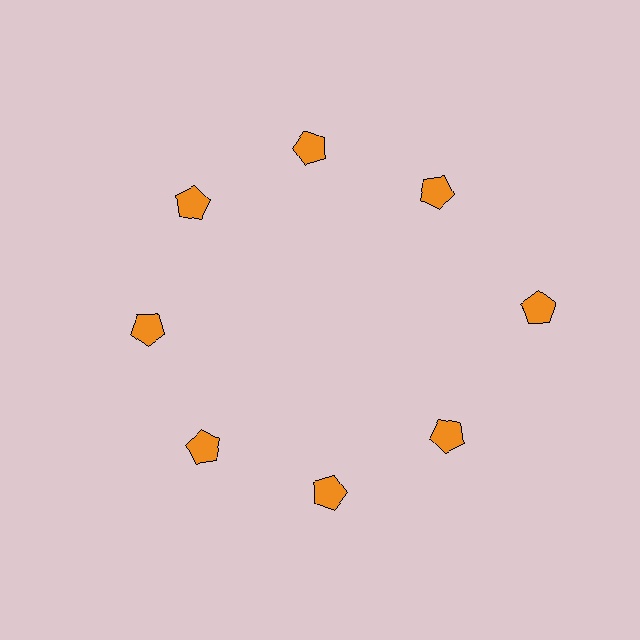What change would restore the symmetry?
The symmetry would be restored by moving it inward, back onto the ring so that all 8 pentagons sit at equal angles and equal distance from the center.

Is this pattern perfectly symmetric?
No. The 8 orange pentagons are arranged in a ring, but one element near the 3 o'clock position is pushed outward from the center, breaking the 8-fold rotational symmetry.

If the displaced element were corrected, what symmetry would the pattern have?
It would have 8-fold rotational symmetry — the pattern would map onto itself every 45 degrees.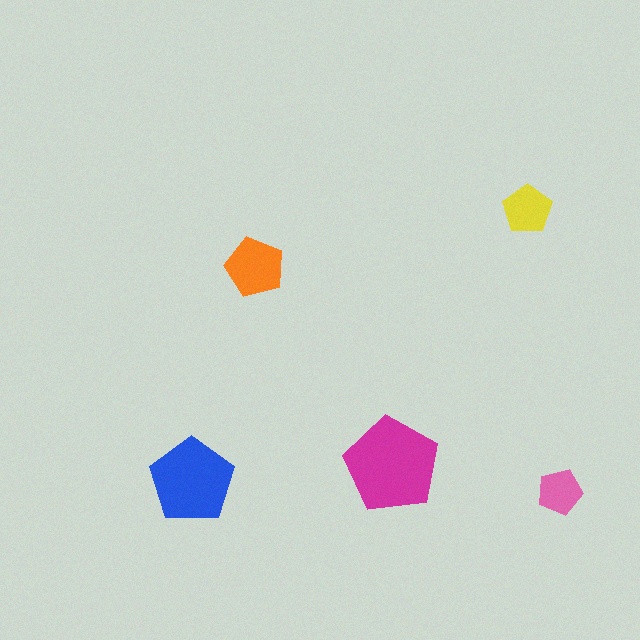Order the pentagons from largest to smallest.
the magenta one, the blue one, the orange one, the yellow one, the pink one.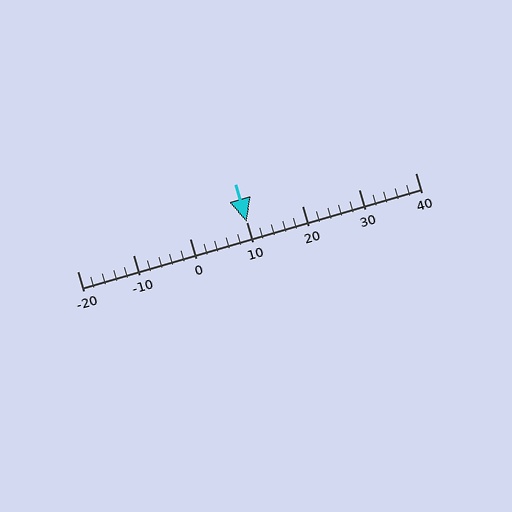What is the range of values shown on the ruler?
The ruler shows values from -20 to 40.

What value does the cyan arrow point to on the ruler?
The cyan arrow points to approximately 10.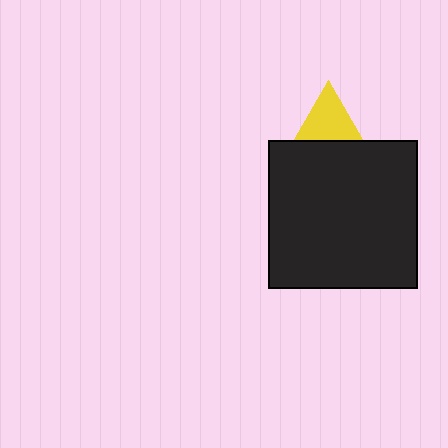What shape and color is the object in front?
The object in front is a black square.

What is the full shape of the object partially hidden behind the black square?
The partially hidden object is a yellow triangle.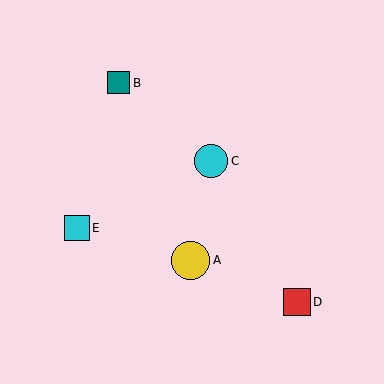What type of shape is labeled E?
Shape E is a cyan square.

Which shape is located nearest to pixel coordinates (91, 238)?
The cyan square (labeled E) at (77, 228) is nearest to that location.